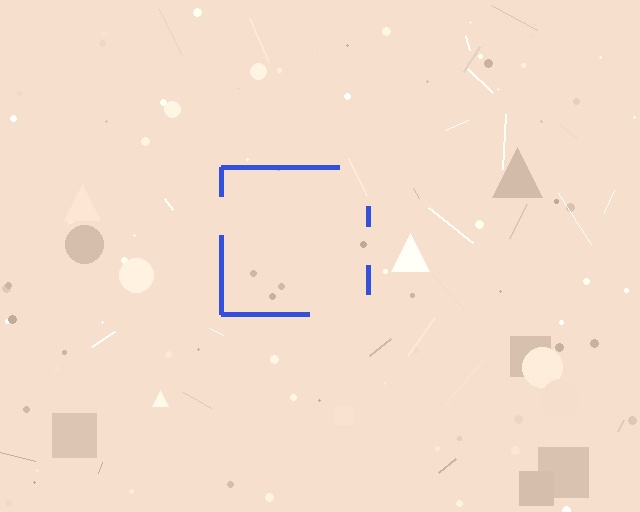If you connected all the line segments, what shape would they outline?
They would outline a square.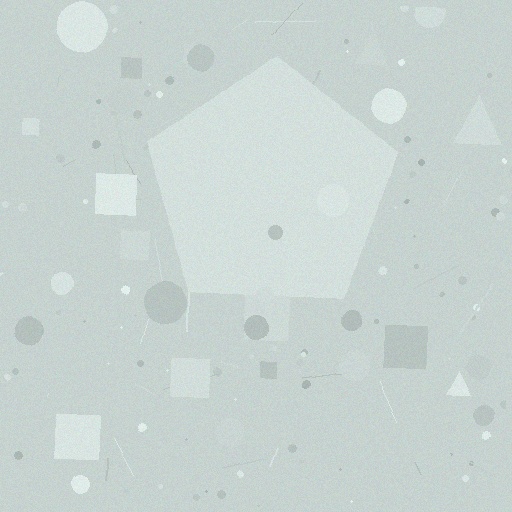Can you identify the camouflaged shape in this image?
The camouflaged shape is a pentagon.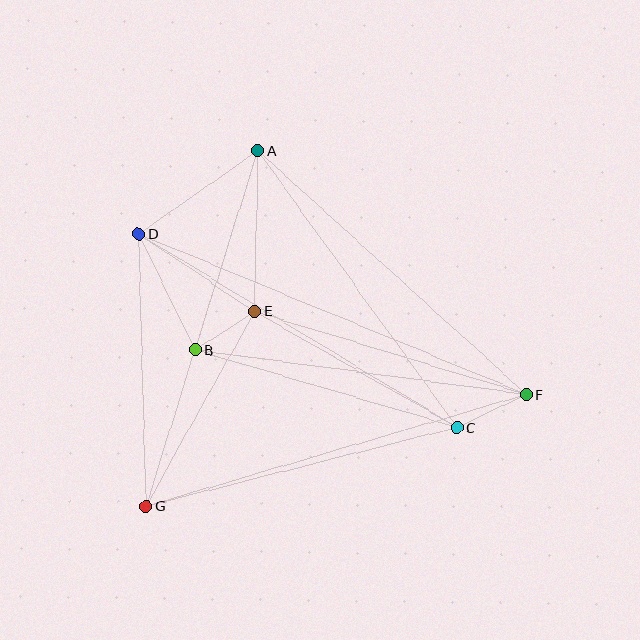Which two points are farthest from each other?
Points D and F are farthest from each other.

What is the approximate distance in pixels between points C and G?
The distance between C and G is approximately 320 pixels.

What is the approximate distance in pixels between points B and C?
The distance between B and C is approximately 273 pixels.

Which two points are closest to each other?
Points B and E are closest to each other.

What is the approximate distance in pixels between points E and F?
The distance between E and F is approximately 284 pixels.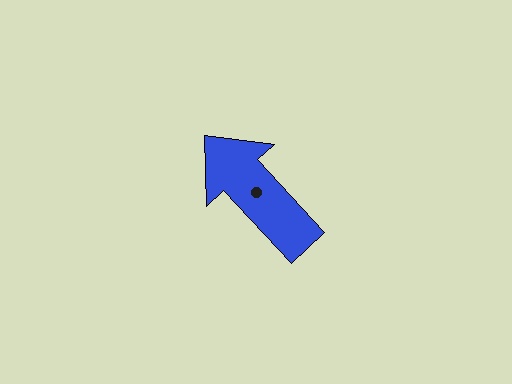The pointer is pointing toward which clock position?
Roughly 11 o'clock.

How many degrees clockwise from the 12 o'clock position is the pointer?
Approximately 317 degrees.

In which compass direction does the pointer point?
Northwest.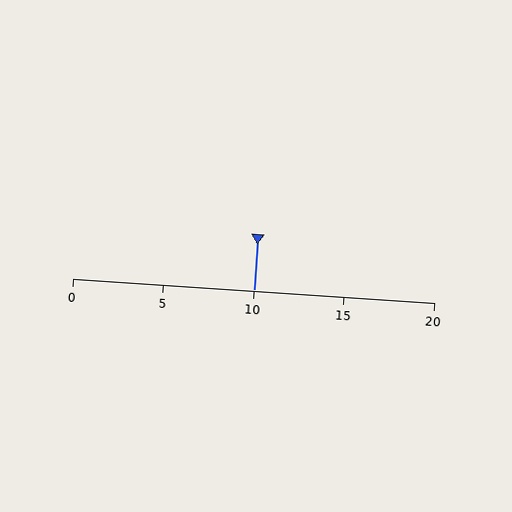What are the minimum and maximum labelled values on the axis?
The axis runs from 0 to 20.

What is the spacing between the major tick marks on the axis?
The major ticks are spaced 5 apart.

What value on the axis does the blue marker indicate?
The marker indicates approximately 10.